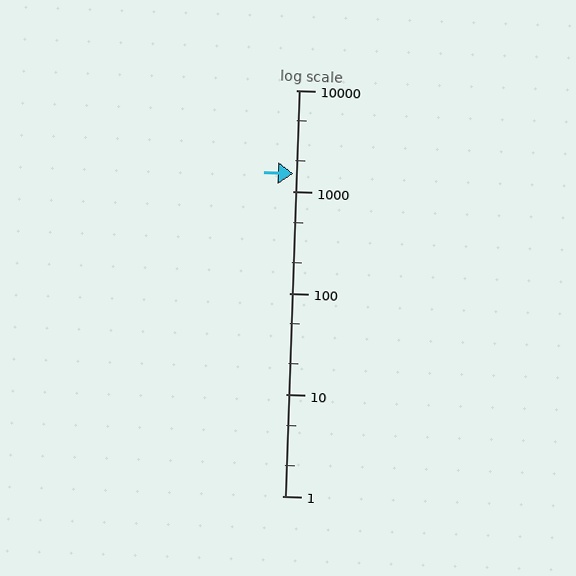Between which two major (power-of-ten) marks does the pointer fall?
The pointer is between 1000 and 10000.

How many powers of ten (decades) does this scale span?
The scale spans 4 decades, from 1 to 10000.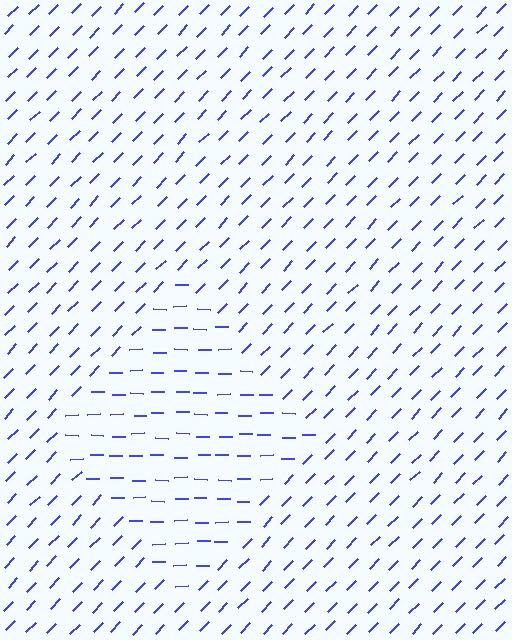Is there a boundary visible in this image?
Yes, there is a texture boundary formed by a change in line orientation.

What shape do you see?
I see a diamond.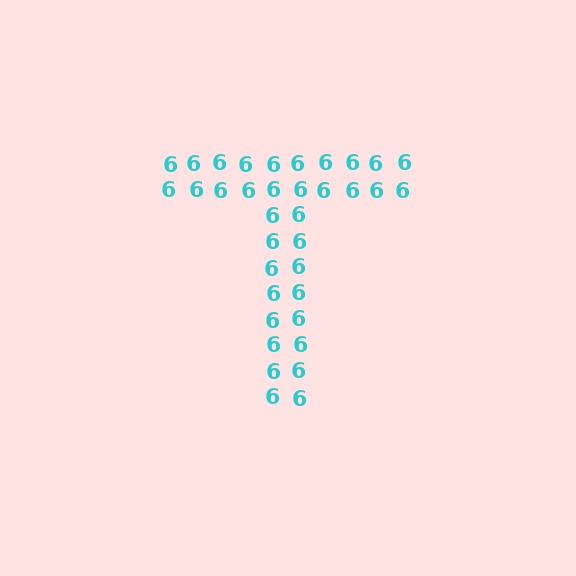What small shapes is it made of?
It is made of small digit 6's.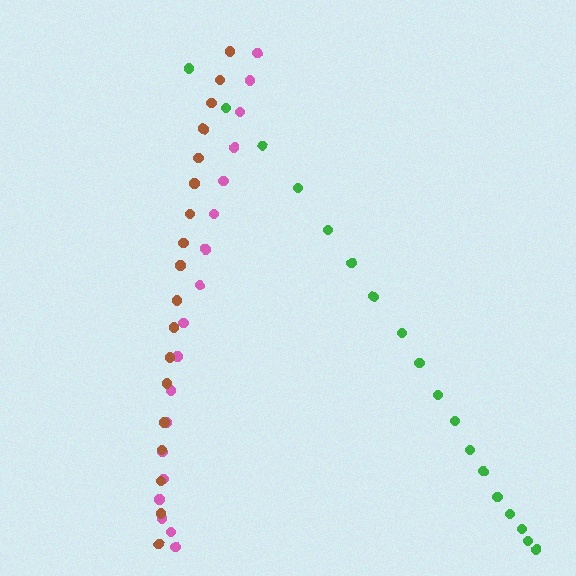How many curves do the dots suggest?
There are 3 distinct paths.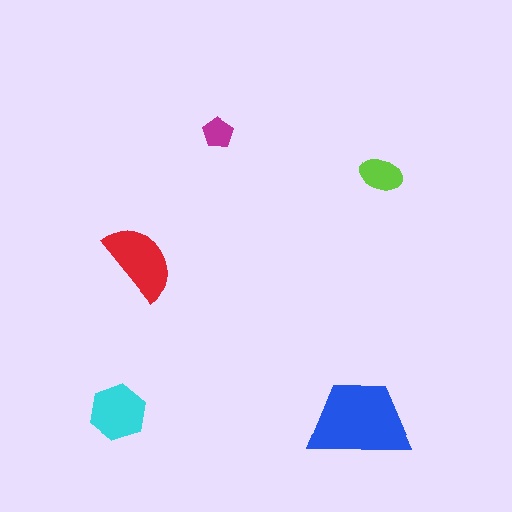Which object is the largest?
The blue trapezoid.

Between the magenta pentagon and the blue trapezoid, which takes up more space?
The blue trapezoid.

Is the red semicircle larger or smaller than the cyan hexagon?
Larger.